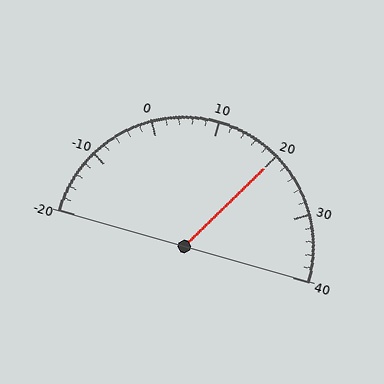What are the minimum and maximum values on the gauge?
The gauge ranges from -20 to 40.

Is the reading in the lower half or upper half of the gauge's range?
The reading is in the upper half of the range (-20 to 40).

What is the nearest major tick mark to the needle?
The nearest major tick mark is 20.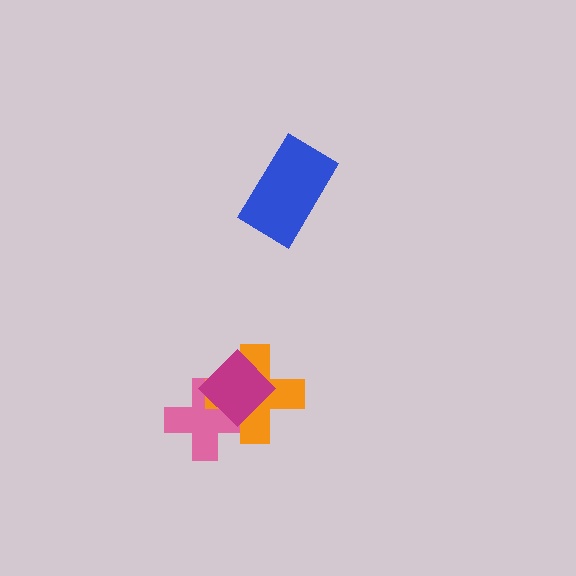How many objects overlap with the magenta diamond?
2 objects overlap with the magenta diamond.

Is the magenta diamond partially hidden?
No, no other shape covers it.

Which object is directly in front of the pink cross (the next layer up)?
The orange cross is directly in front of the pink cross.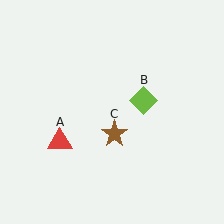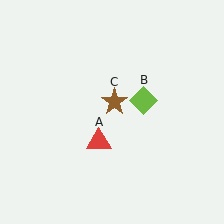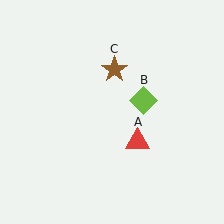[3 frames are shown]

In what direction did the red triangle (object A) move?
The red triangle (object A) moved right.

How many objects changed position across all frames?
2 objects changed position: red triangle (object A), brown star (object C).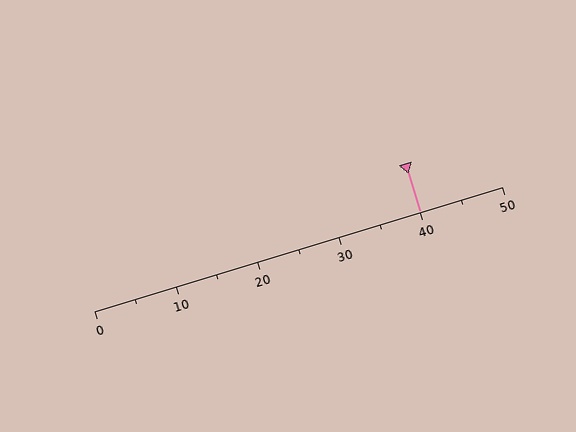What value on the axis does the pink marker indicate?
The marker indicates approximately 40.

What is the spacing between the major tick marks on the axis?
The major ticks are spaced 10 apart.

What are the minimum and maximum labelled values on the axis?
The axis runs from 0 to 50.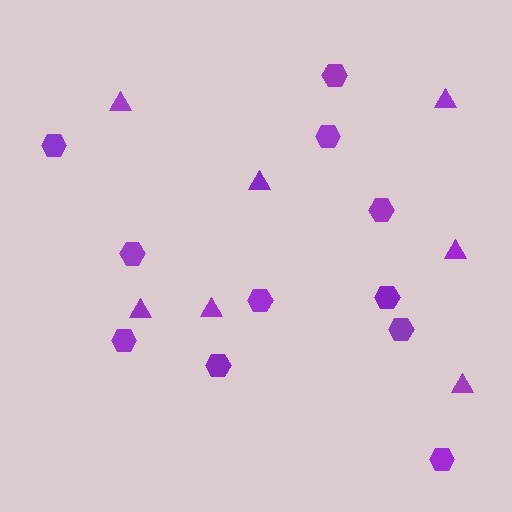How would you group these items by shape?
There are 2 groups: one group of hexagons (11) and one group of triangles (7).